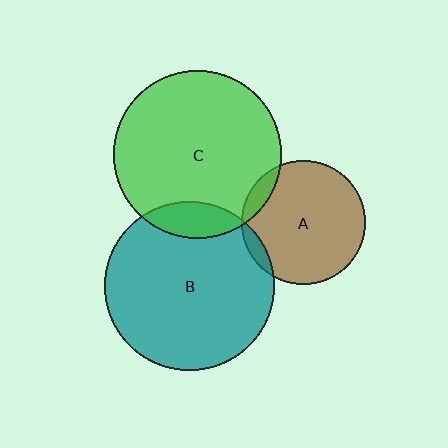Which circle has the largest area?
Circle B (teal).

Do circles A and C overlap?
Yes.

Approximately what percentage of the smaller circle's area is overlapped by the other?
Approximately 10%.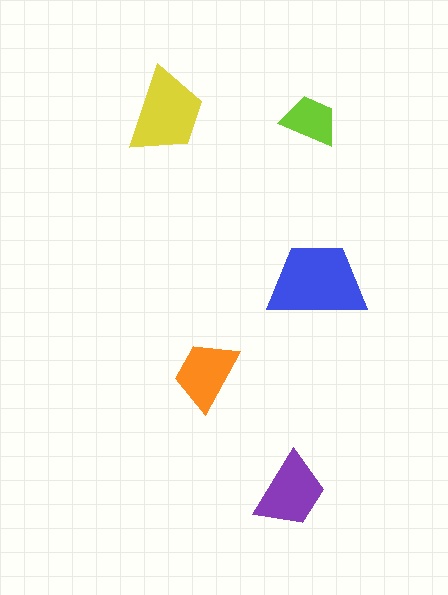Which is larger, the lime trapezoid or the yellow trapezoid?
The yellow one.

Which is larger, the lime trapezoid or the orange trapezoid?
The orange one.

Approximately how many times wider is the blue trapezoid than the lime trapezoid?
About 1.5 times wider.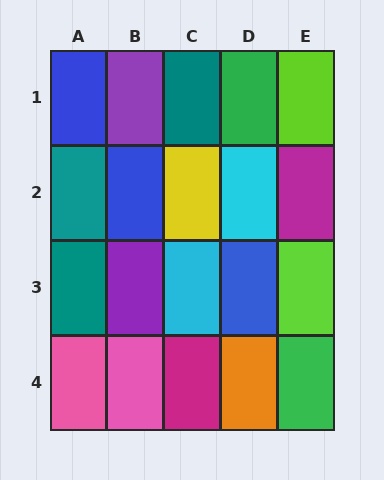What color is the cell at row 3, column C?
Cyan.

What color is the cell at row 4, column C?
Magenta.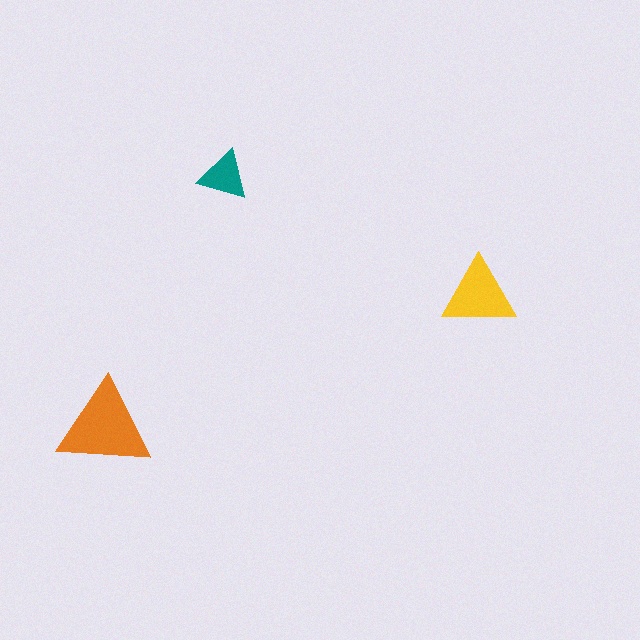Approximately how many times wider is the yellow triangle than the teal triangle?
About 1.5 times wider.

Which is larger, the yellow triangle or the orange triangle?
The orange one.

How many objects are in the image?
There are 3 objects in the image.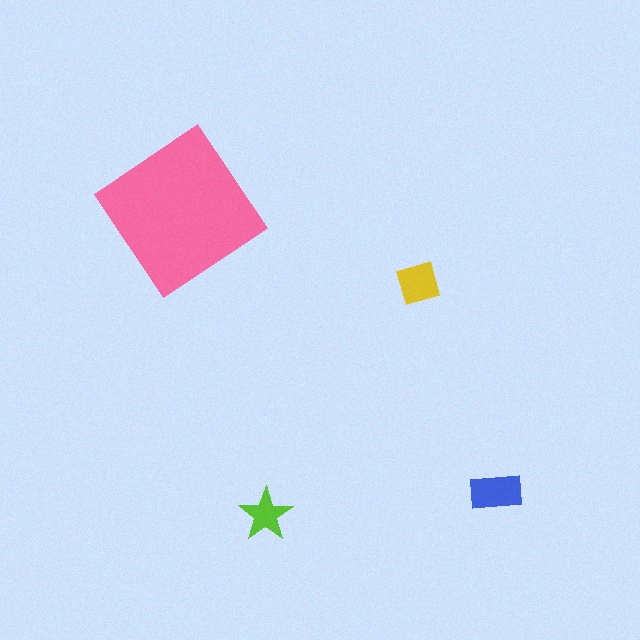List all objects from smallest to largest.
The lime star, the yellow diamond, the blue rectangle, the pink diamond.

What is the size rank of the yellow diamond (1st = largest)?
3rd.